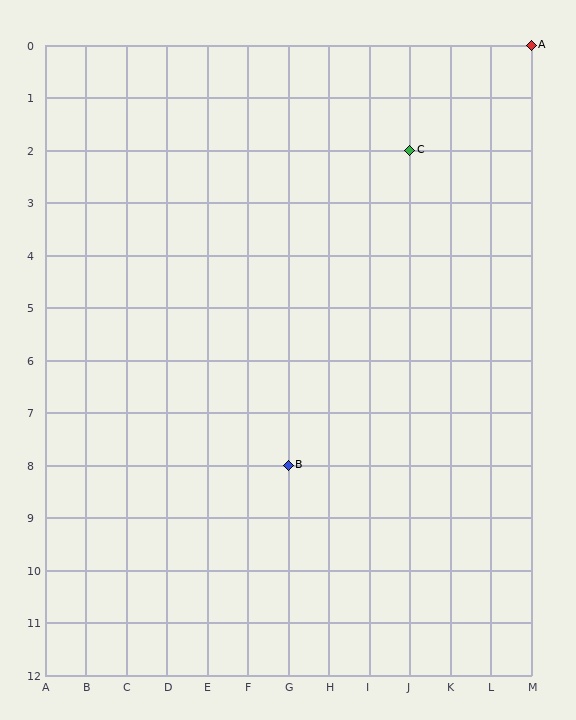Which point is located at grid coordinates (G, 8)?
Point B is at (G, 8).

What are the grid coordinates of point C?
Point C is at grid coordinates (J, 2).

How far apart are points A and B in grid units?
Points A and B are 6 columns and 8 rows apart (about 10.0 grid units diagonally).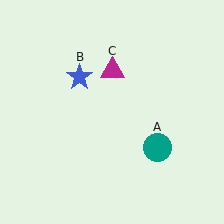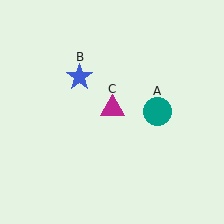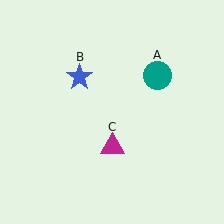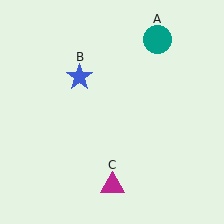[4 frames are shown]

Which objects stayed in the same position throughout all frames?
Blue star (object B) remained stationary.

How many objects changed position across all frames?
2 objects changed position: teal circle (object A), magenta triangle (object C).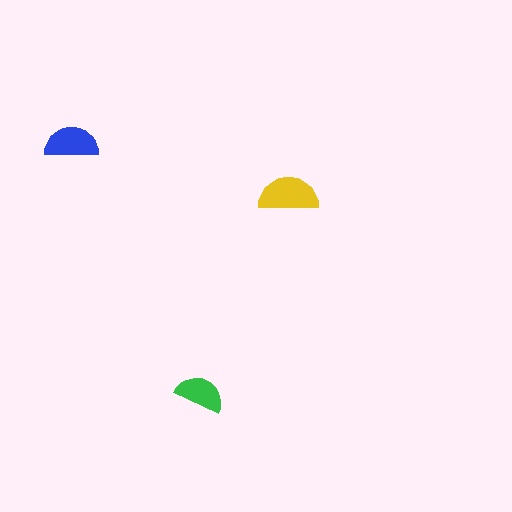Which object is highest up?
The blue semicircle is topmost.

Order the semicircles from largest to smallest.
the yellow one, the blue one, the green one.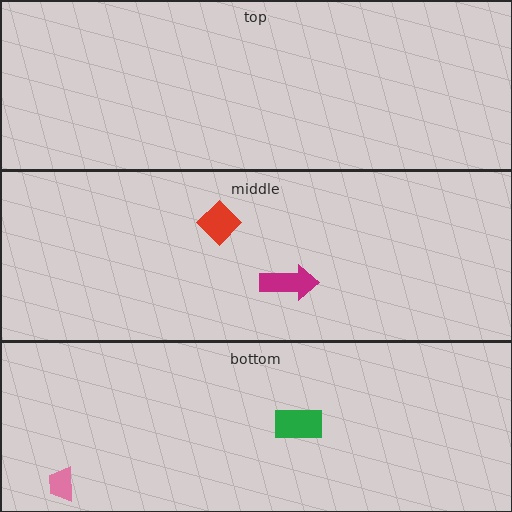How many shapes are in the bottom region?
2.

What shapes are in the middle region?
The magenta arrow, the red diamond.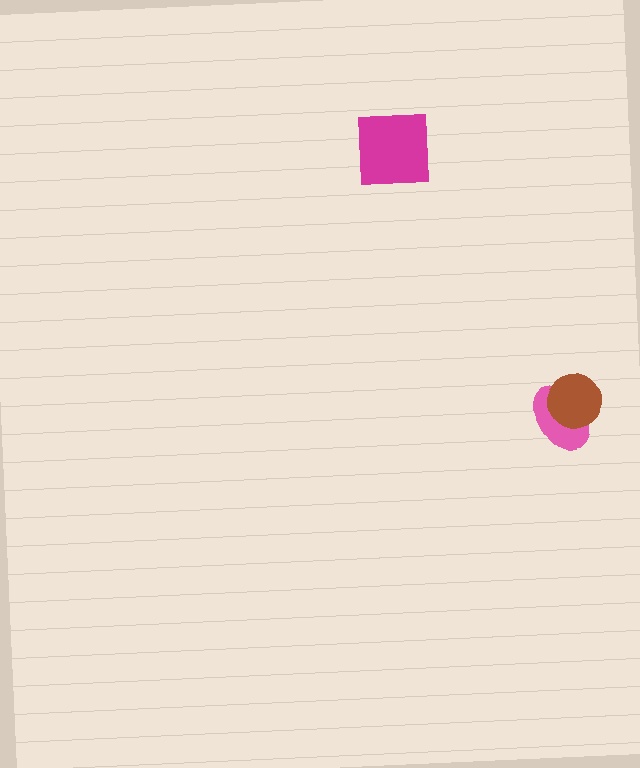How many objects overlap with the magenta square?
0 objects overlap with the magenta square.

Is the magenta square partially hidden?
No, no other shape covers it.